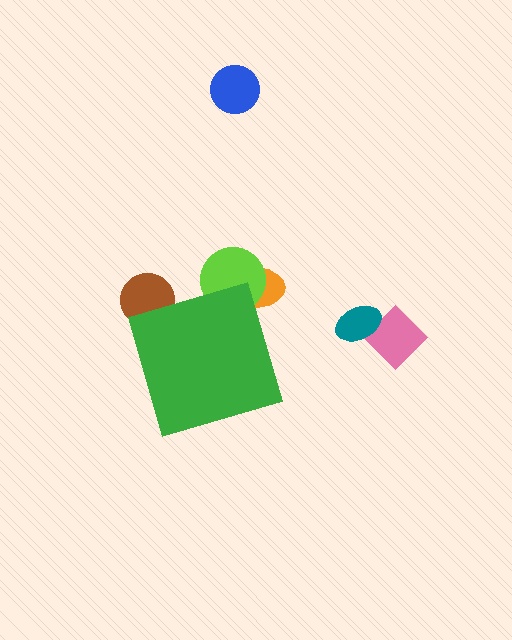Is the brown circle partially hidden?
Yes, the brown circle is partially hidden behind the green diamond.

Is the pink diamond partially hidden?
No, the pink diamond is fully visible.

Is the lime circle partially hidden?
Yes, the lime circle is partially hidden behind the green diamond.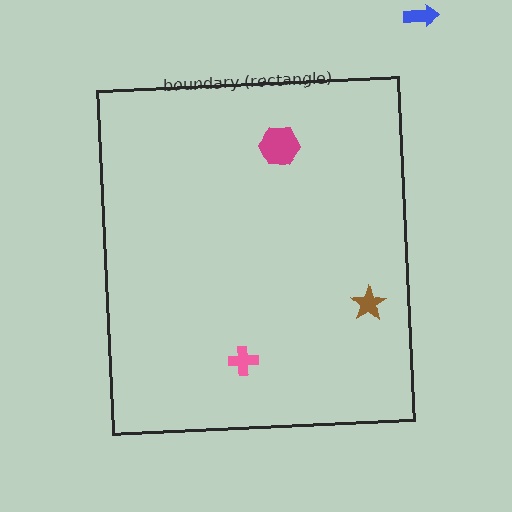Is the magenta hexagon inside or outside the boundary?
Inside.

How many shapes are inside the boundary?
3 inside, 1 outside.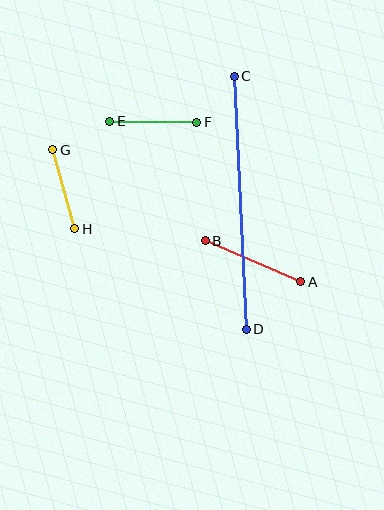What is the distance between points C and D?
The distance is approximately 253 pixels.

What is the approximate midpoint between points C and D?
The midpoint is at approximately (240, 203) pixels.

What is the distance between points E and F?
The distance is approximately 87 pixels.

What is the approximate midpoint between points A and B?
The midpoint is at approximately (253, 261) pixels.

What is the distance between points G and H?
The distance is approximately 82 pixels.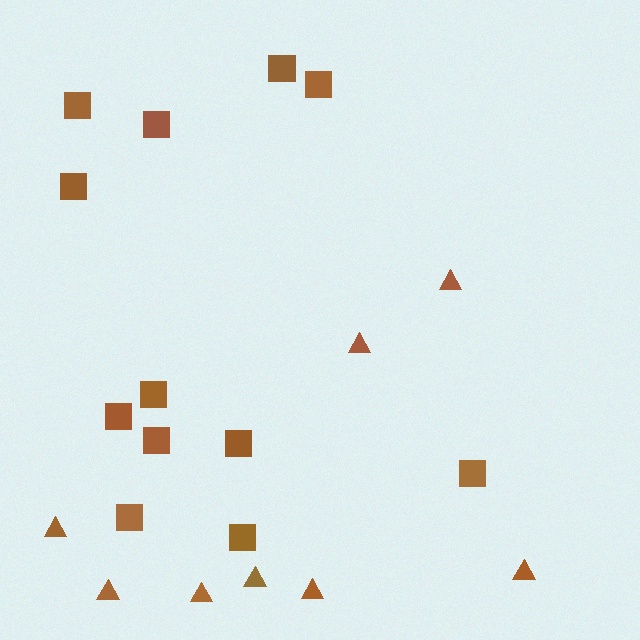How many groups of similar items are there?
There are 2 groups: one group of squares (12) and one group of triangles (8).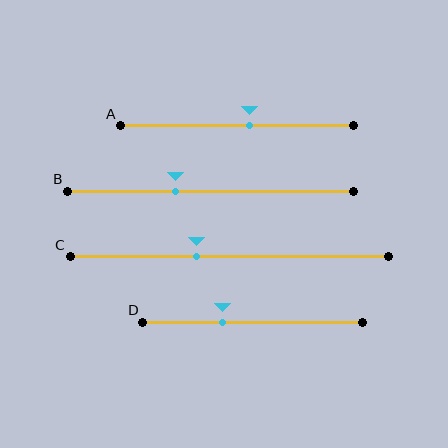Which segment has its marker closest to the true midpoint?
Segment A has its marker closest to the true midpoint.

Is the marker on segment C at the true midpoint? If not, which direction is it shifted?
No, the marker on segment C is shifted to the left by about 10% of the segment length.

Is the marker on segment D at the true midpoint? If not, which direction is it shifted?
No, the marker on segment D is shifted to the left by about 14% of the segment length.